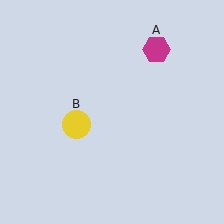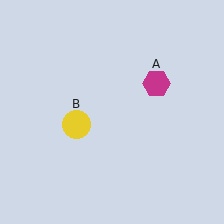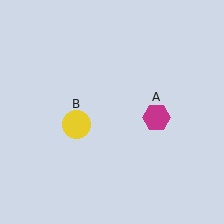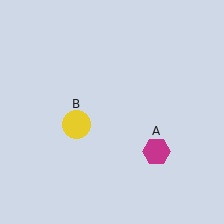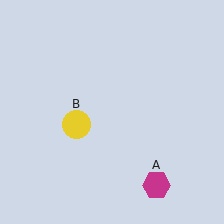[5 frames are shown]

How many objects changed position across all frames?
1 object changed position: magenta hexagon (object A).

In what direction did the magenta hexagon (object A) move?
The magenta hexagon (object A) moved down.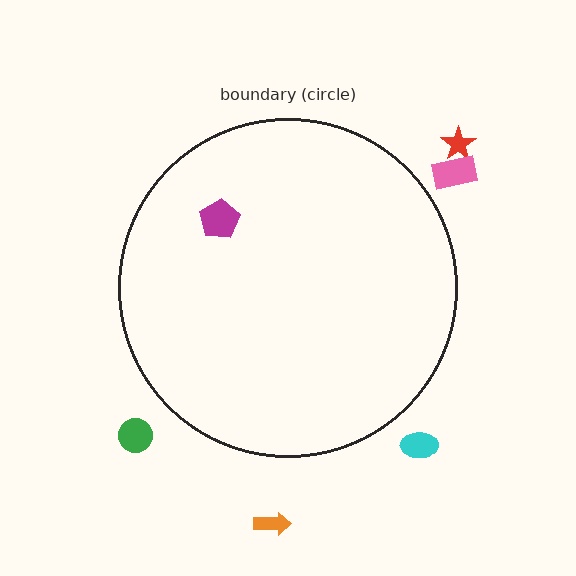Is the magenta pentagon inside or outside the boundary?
Inside.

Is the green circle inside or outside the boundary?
Outside.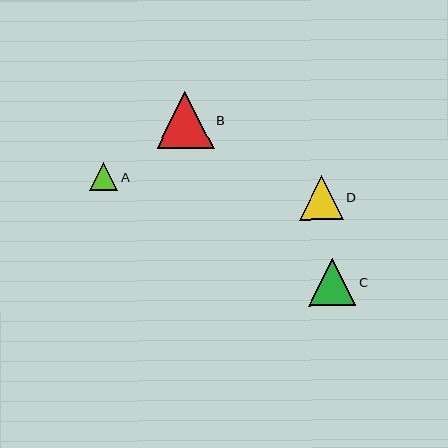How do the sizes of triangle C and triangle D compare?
Triangle C and triangle D are approximately the same size.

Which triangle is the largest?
Triangle B is the largest with a size of approximately 57 pixels.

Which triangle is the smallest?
Triangle A is the smallest with a size of approximately 28 pixels.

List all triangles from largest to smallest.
From largest to smallest: B, C, D, A.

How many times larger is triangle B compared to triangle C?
Triangle B is approximately 1.2 times the size of triangle C.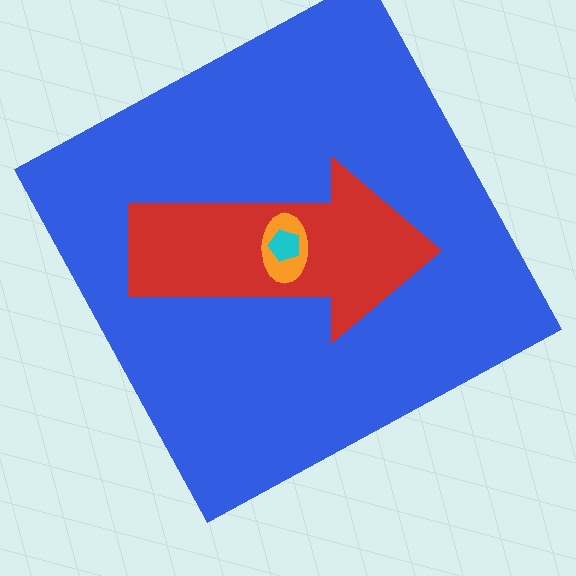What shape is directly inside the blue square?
The red arrow.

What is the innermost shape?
The cyan pentagon.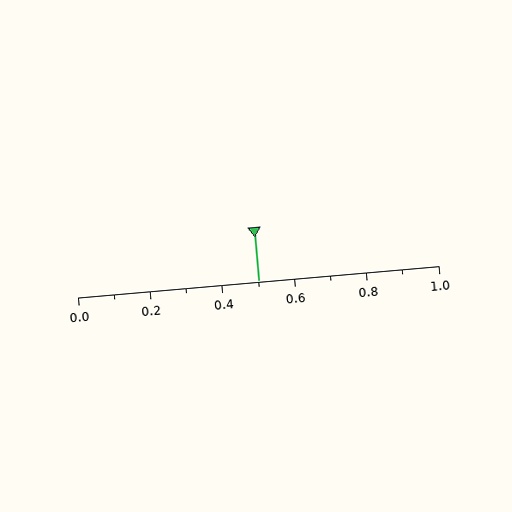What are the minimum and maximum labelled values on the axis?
The axis runs from 0.0 to 1.0.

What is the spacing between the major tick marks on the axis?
The major ticks are spaced 0.2 apart.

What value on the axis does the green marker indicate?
The marker indicates approximately 0.5.